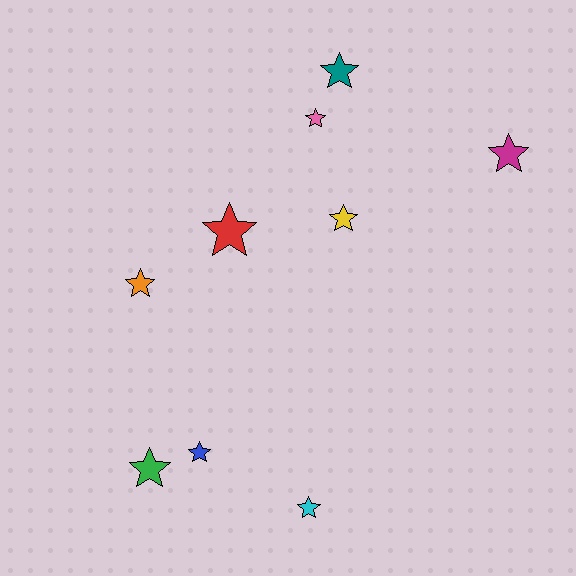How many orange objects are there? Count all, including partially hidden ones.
There is 1 orange object.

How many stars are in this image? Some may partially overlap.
There are 9 stars.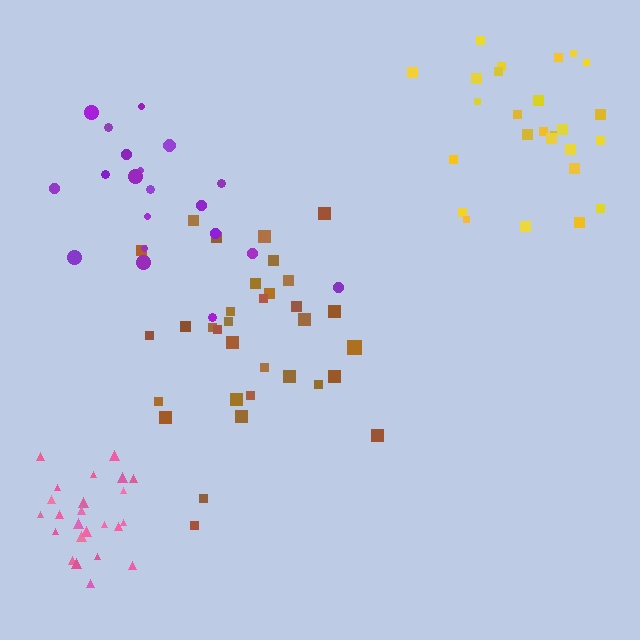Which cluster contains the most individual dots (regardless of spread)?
Brown (33).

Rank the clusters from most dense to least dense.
pink, brown, yellow, purple.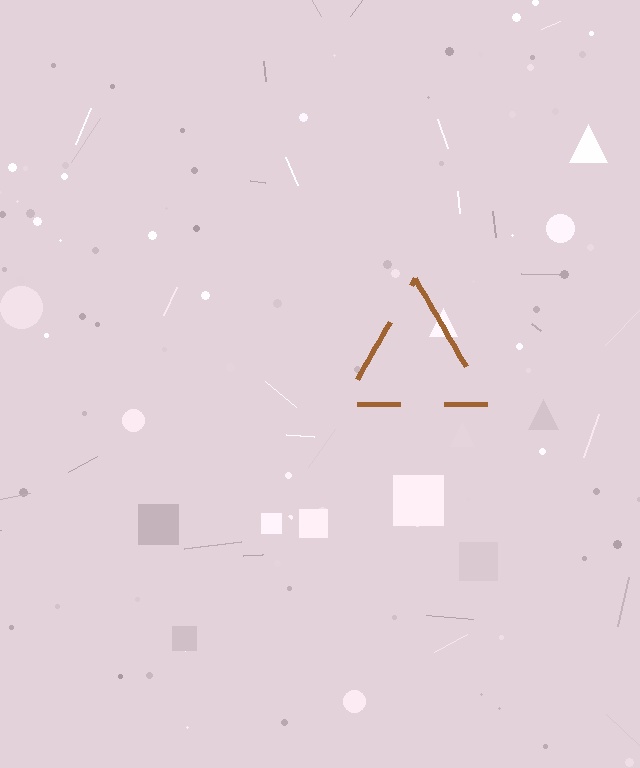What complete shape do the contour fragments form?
The contour fragments form a triangle.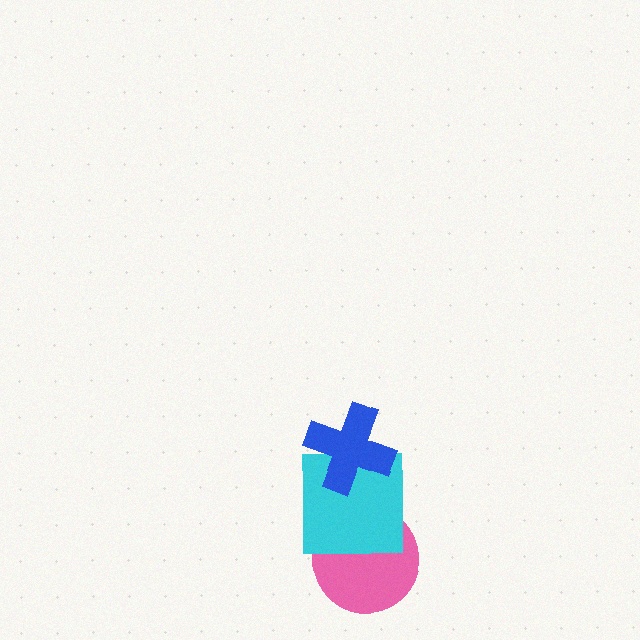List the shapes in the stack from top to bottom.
From top to bottom: the blue cross, the cyan square, the pink circle.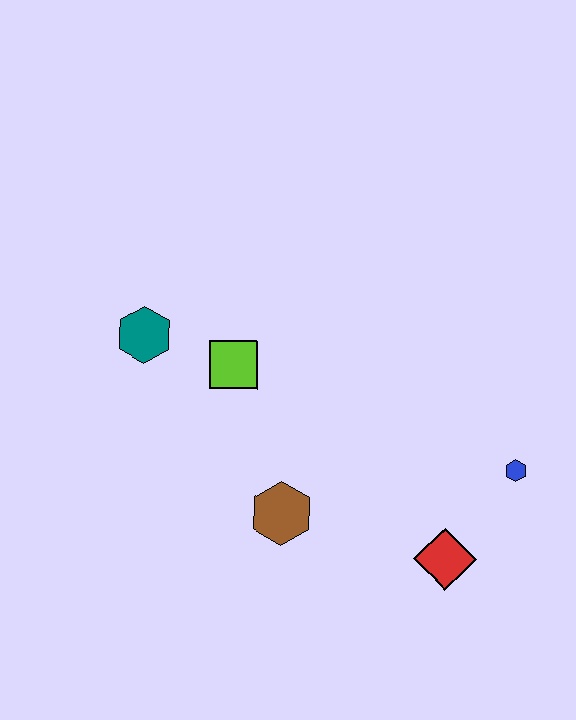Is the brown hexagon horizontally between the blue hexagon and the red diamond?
No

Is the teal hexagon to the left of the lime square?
Yes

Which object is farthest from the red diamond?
The teal hexagon is farthest from the red diamond.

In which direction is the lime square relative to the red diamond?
The lime square is to the left of the red diamond.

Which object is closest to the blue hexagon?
The red diamond is closest to the blue hexagon.